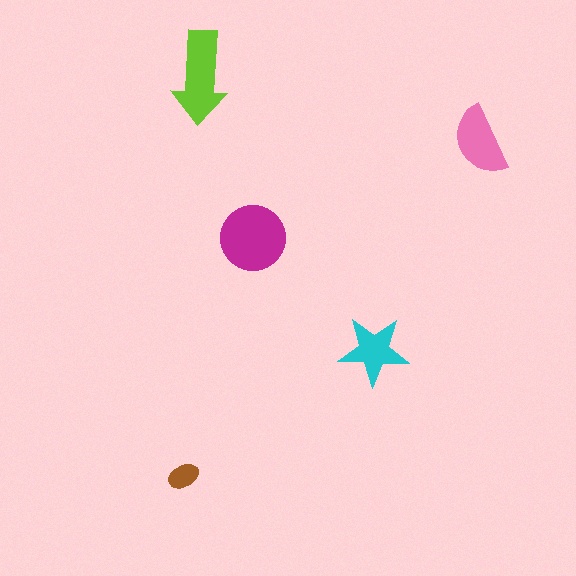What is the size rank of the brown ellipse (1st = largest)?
5th.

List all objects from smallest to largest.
The brown ellipse, the cyan star, the pink semicircle, the lime arrow, the magenta circle.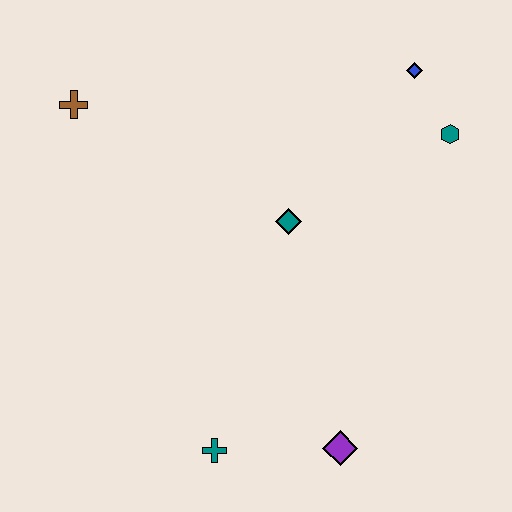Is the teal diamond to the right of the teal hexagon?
No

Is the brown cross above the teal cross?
Yes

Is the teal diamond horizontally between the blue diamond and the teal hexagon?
No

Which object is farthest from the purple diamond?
The brown cross is farthest from the purple diamond.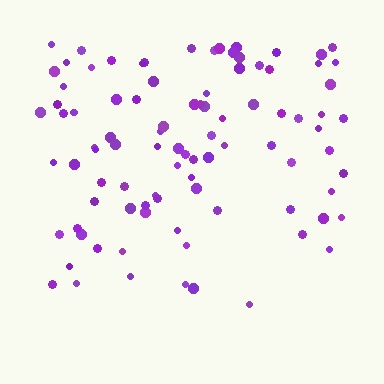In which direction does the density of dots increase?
From bottom to top, with the top side densest.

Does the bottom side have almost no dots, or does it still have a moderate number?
Still a moderate number, just noticeably fewer than the top.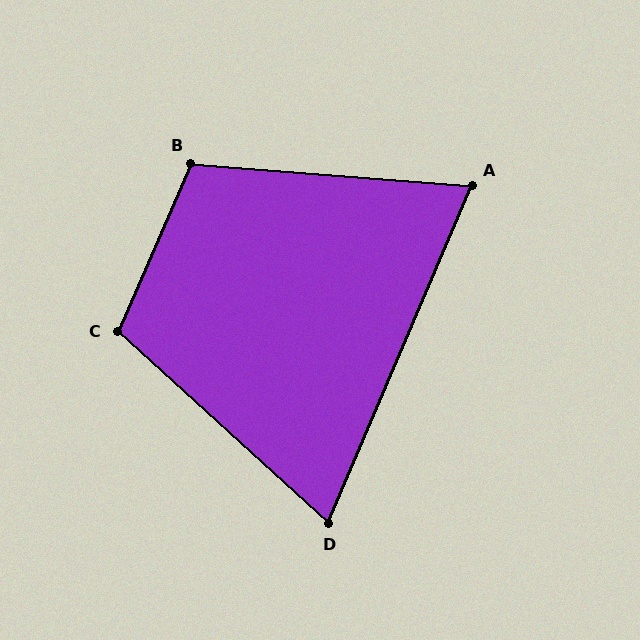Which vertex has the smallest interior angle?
D, at approximately 71 degrees.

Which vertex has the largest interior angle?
B, at approximately 109 degrees.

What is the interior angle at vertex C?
Approximately 109 degrees (obtuse).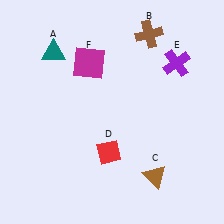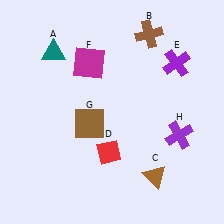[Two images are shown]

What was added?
A brown square (G), a purple cross (H) were added in Image 2.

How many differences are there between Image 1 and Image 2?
There are 2 differences between the two images.